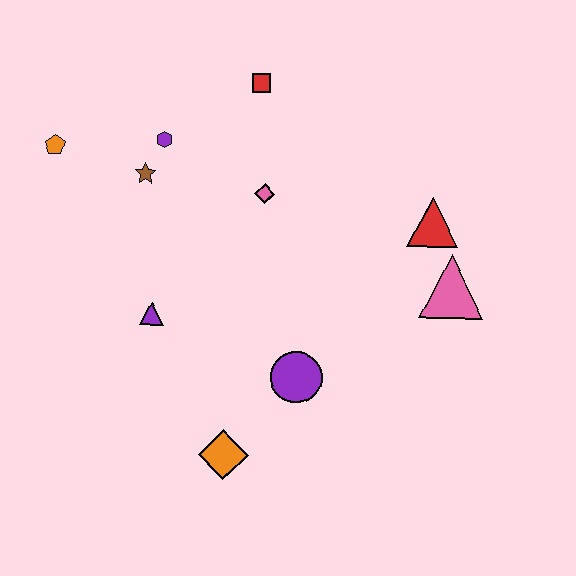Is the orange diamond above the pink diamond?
No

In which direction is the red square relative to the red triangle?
The red square is to the left of the red triangle.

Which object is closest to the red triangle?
The pink triangle is closest to the red triangle.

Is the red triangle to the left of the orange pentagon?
No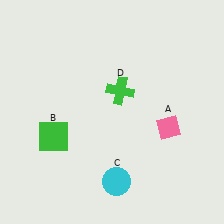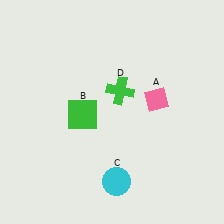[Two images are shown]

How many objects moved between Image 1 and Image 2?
2 objects moved between the two images.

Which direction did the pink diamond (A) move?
The pink diamond (A) moved up.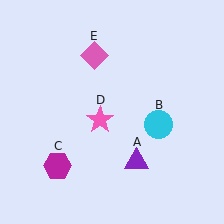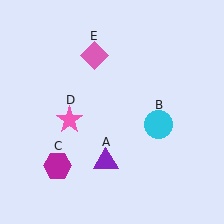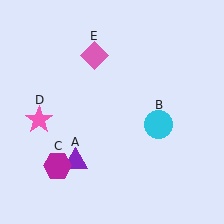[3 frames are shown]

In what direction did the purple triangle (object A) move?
The purple triangle (object A) moved left.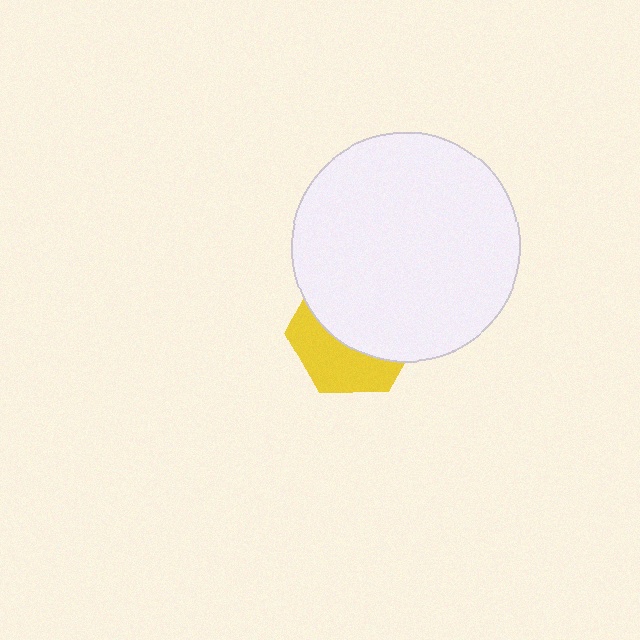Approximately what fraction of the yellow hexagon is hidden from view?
Roughly 59% of the yellow hexagon is hidden behind the white circle.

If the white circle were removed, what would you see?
You would see the complete yellow hexagon.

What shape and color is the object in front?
The object in front is a white circle.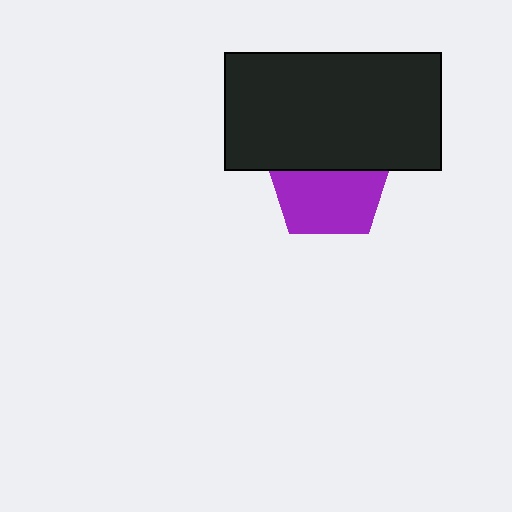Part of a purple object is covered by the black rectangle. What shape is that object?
It is a pentagon.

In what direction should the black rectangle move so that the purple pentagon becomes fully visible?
The black rectangle should move up. That is the shortest direction to clear the overlap and leave the purple pentagon fully visible.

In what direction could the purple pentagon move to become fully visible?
The purple pentagon could move down. That would shift it out from behind the black rectangle entirely.